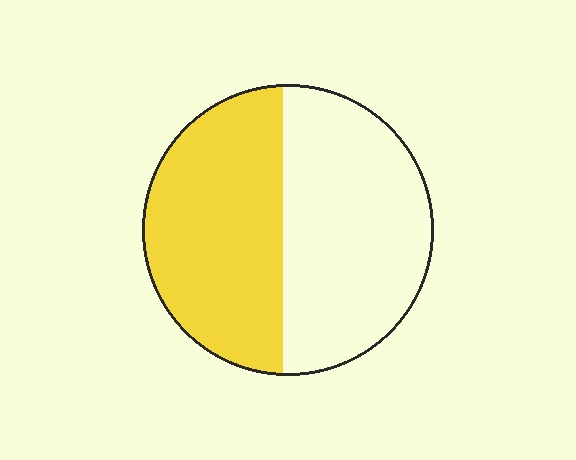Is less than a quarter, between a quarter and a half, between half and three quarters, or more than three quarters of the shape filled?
Between a quarter and a half.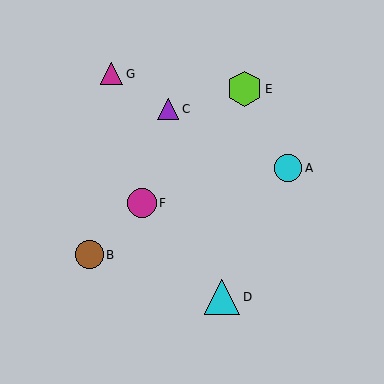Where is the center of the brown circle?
The center of the brown circle is at (89, 255).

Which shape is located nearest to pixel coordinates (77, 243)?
The brown circle (labeled B) at (89, 255) is nearest to that location.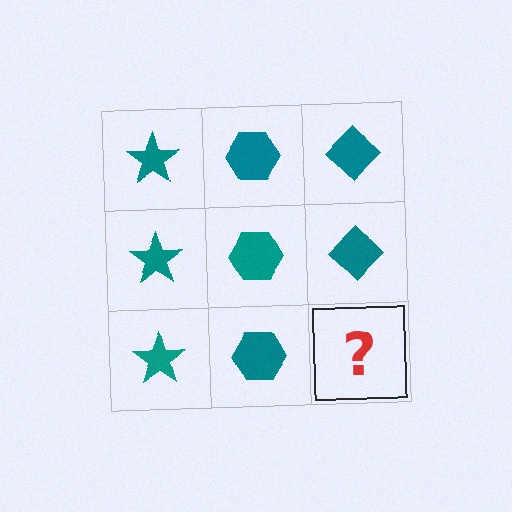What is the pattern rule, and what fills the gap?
The rule is that each column has a consistent shape. The gap should be filled with a teal diamond.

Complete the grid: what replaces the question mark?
The question mark should be replaced with a teal diamond.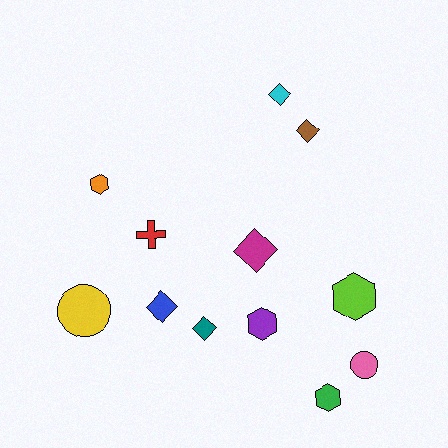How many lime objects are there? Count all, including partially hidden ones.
There is 1 lime object.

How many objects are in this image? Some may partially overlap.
There are 12 objects.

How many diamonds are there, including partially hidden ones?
There are 5 diamonds.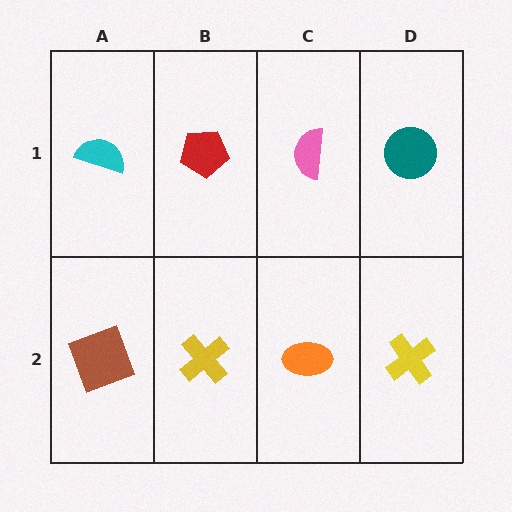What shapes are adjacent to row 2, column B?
A red pentagon (row 1, column B), a brown square (row 2, column A), an orange ellipse (row 2, column C).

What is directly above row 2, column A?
A cyan semicircle.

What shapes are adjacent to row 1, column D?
A yellow cross (row 2, column D), a pink semicircle (row 1, column C).